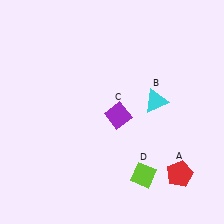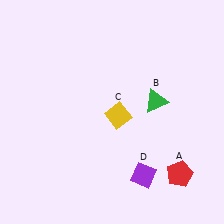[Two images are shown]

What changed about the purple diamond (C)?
In Image 1, C is purple. In Image 2, it changed to yellow.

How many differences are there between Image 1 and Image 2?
There are 3 differences between the two images.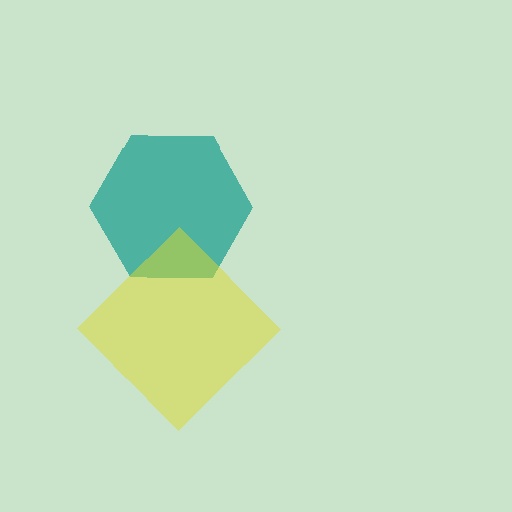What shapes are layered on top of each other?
The layered shapes are: a teal hexagon, a yellow diamond.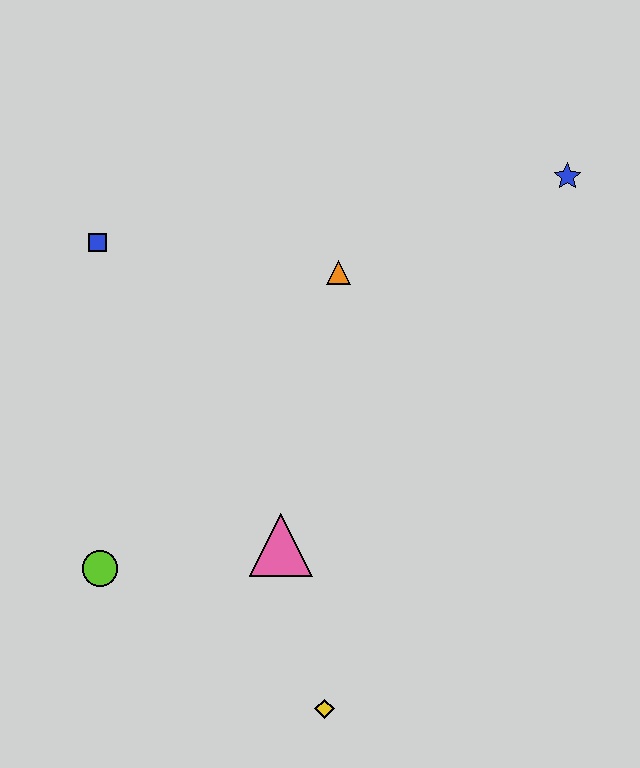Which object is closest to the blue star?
The orange triangle is closest to the blue star.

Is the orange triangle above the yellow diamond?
Yes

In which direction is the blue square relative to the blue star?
The blue square is to the left of the blue star.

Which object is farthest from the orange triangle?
The yellow diamond is farthest from the orange triangle.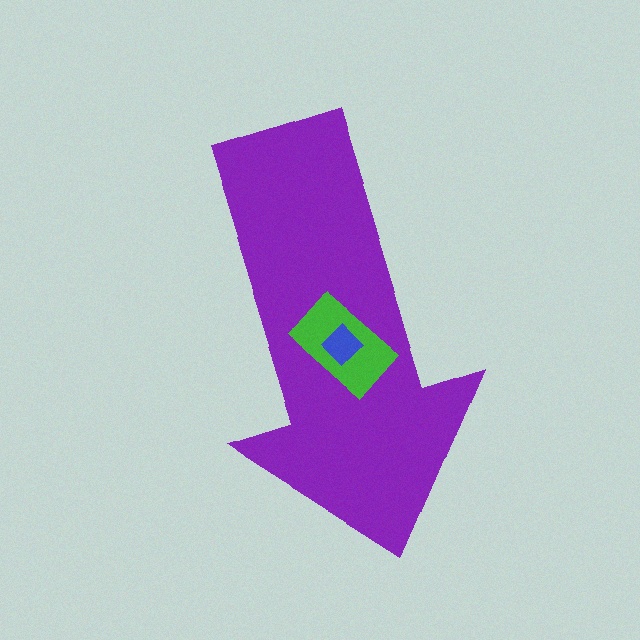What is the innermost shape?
The blue diamond.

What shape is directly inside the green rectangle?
The blue diamond.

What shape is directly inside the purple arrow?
The green rectangle.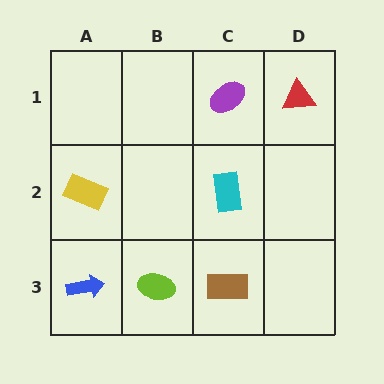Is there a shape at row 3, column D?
No, that cell is empty.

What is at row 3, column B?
A lime ellipse.